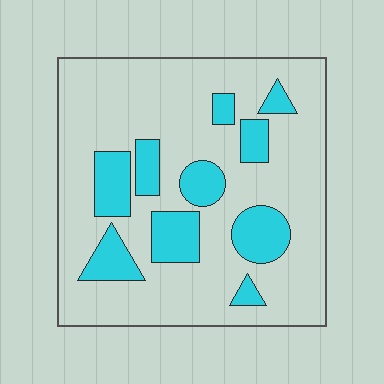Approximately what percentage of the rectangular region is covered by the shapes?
Approximately 20%.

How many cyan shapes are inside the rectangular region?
10.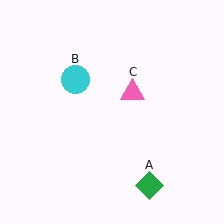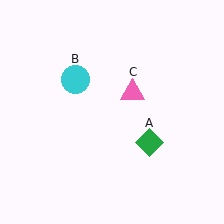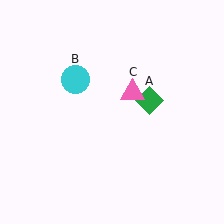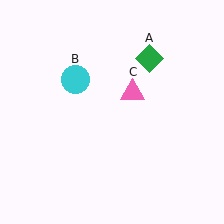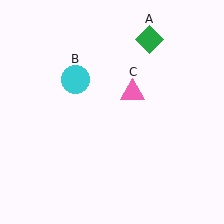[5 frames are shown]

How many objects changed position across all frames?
1 object changed position: green diamond (object A).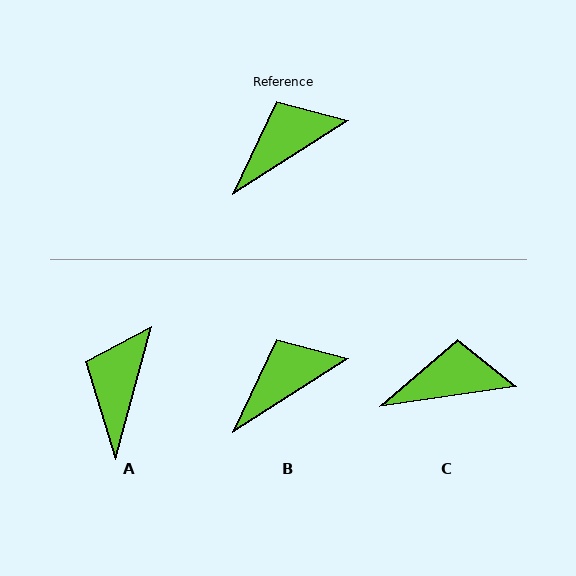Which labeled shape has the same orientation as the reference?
B.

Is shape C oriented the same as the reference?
No, it is off by about 24 degrees.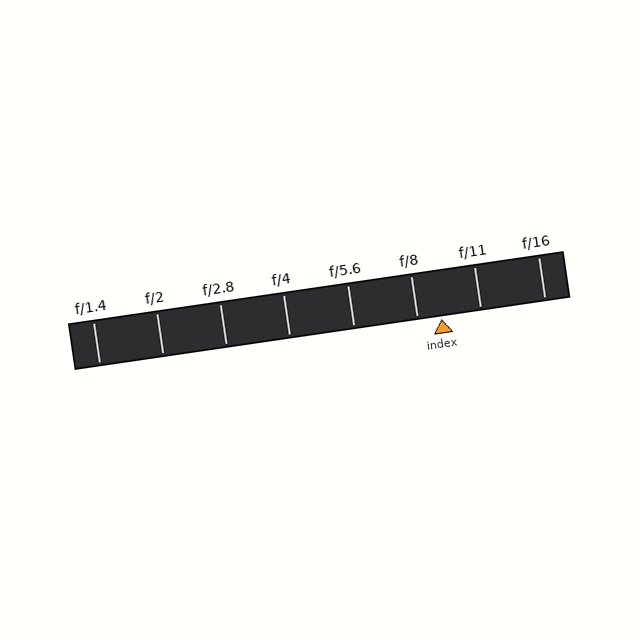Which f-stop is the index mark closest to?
The index mark is closest to f/8.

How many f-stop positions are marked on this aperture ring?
There are 8 f-stop positions marked.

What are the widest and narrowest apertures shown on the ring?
The widest aperture shown is f/1.4 and the narrowest is f/16.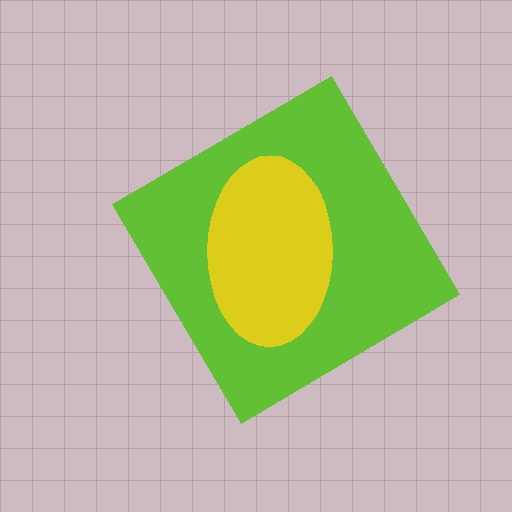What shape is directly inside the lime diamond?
The yellow ellipse.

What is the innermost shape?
The yellow ellipse.